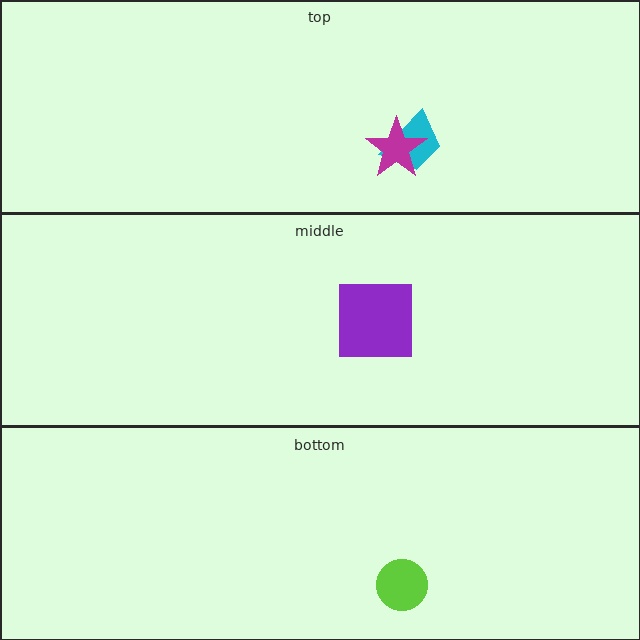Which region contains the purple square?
The middle region.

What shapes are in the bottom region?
The lime circle.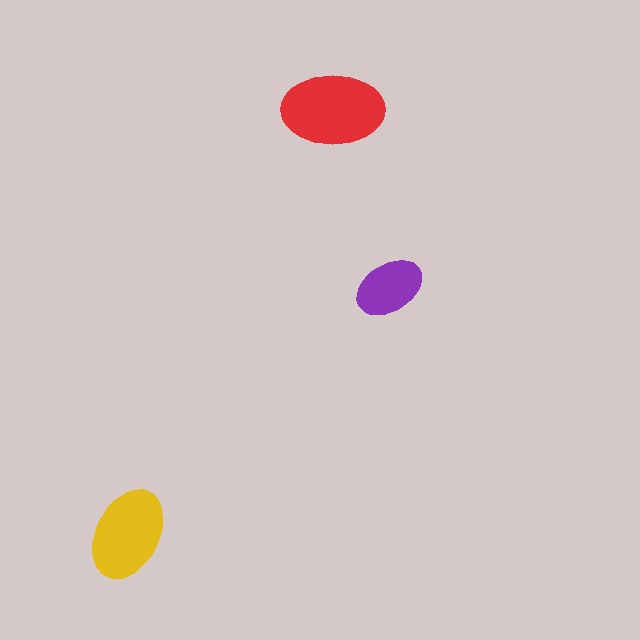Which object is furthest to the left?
The yellow ellipse is leftmost.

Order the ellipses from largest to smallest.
the red one, the yellow one, the purple one.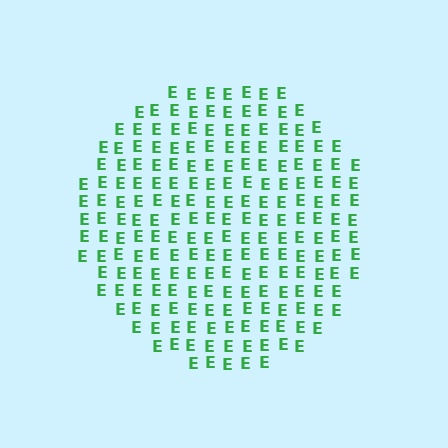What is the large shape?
The large shape is a circle.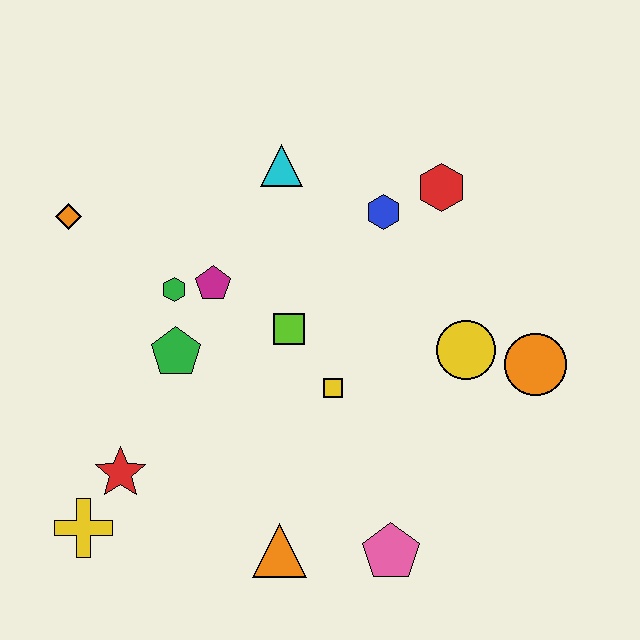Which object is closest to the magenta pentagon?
The green hexagon is closest to the magenta pentagon.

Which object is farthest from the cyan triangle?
The yellow cross is farthest from the cyan triangle.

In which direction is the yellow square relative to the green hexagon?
The yellow square is to the right of the green hexagon.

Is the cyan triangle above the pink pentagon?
Yes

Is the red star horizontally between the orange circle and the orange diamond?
Yes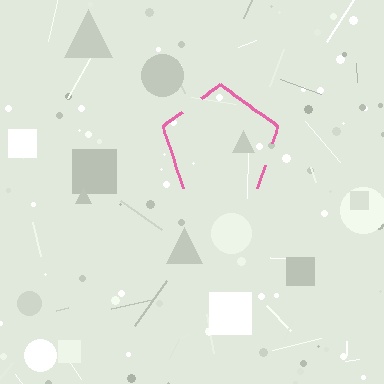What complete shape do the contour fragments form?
The contour fragments form a pentagon.